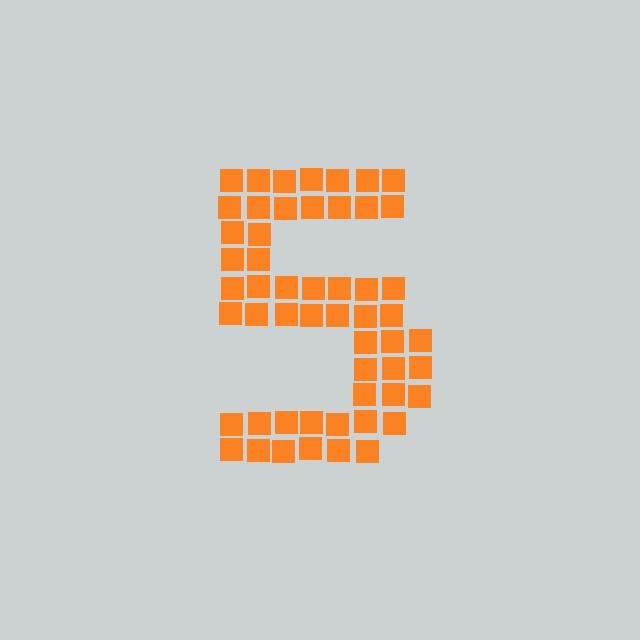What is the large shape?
The large shape is the digit 5.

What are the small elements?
The small elements are squares.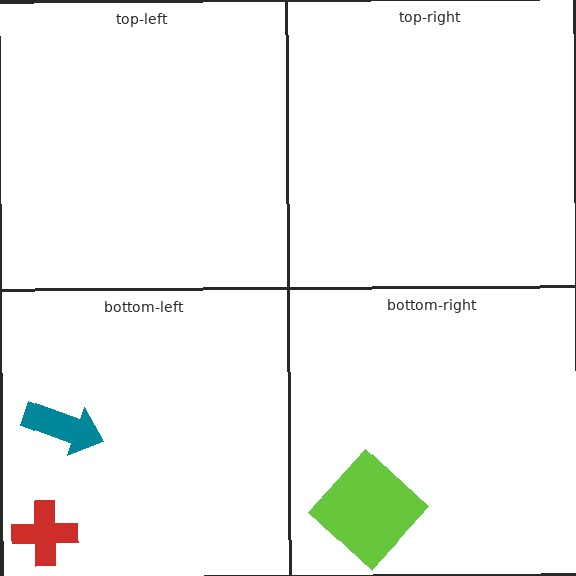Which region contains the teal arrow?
The bottom-left region.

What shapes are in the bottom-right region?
The lime diamond.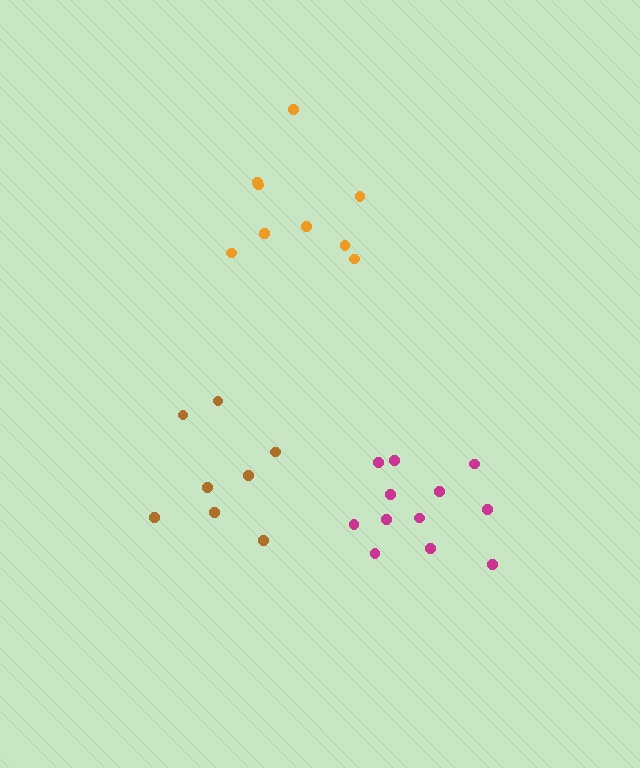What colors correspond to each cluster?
The clusters are colored: magenta, orange, brown.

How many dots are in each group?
Group 1: 12 dots, Group 2: 9 dots, Group 3: 8 dots (29 total).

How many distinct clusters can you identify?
There are 3 distinct clusters.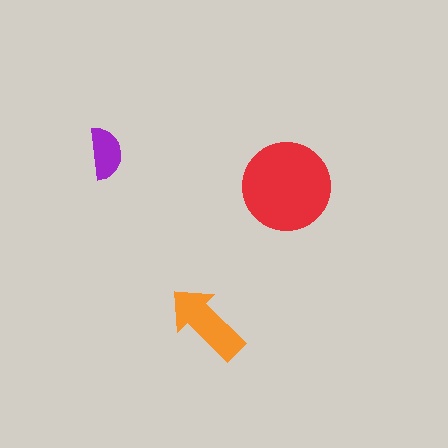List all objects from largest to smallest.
The red circle, the orange arrow, the purple semicircle.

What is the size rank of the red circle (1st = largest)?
1st.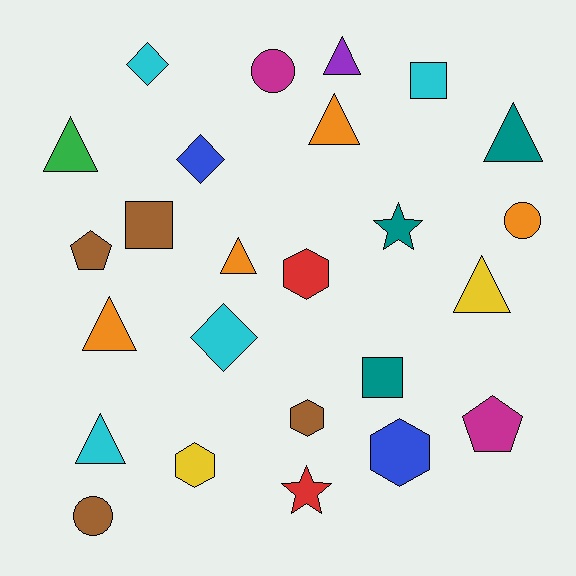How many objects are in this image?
There are 25 objects.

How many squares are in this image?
There are 3 squares.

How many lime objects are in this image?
There are no lime objects.